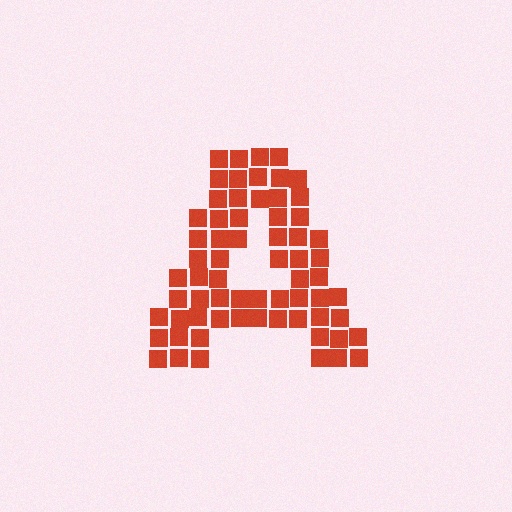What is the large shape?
The large shape is the letter A.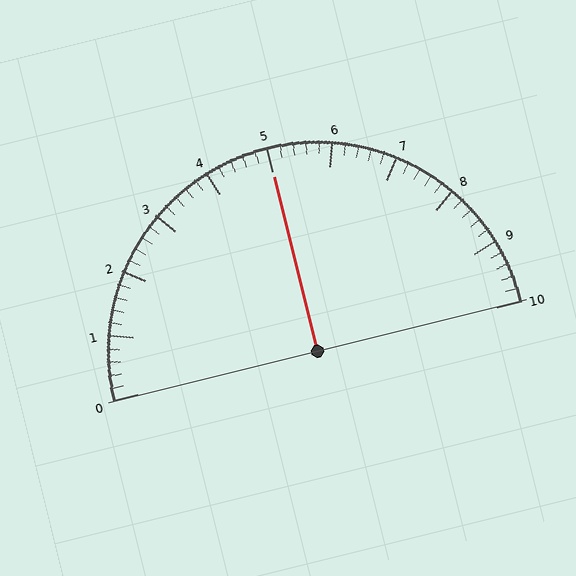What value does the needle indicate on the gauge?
The needle indicates approximately 5.0.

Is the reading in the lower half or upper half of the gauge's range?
The reading is in the upper half of the range (0 to 10).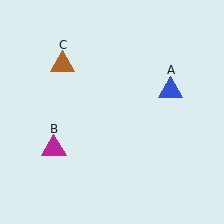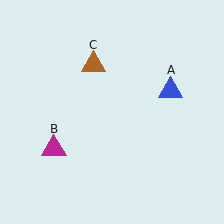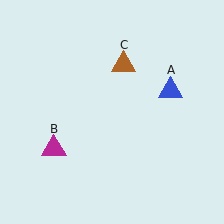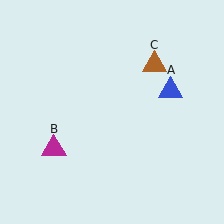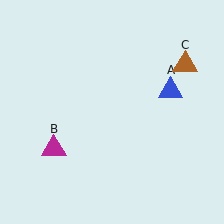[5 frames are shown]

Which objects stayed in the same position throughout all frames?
Blue triangle (object A) and magenta triangle (object B) remained stationary.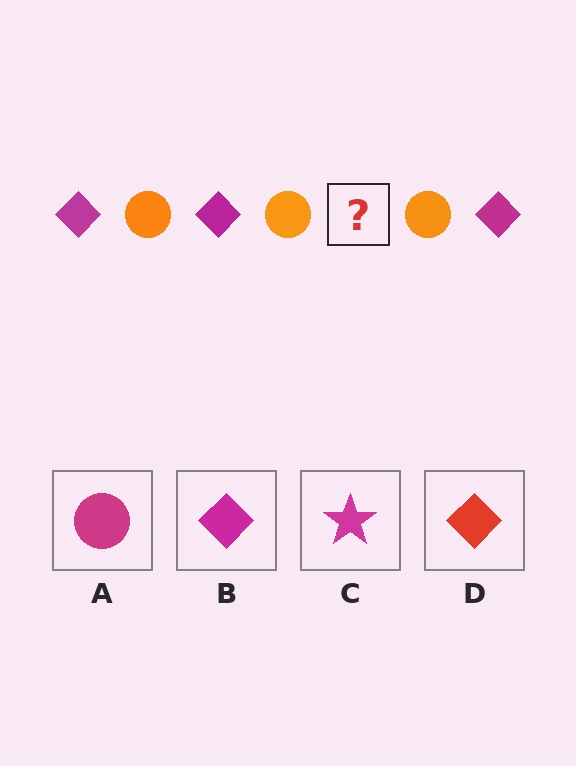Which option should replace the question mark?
Option B.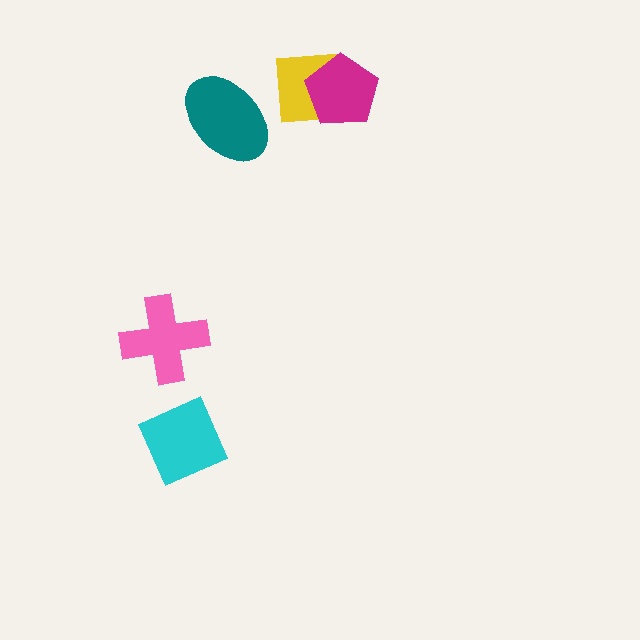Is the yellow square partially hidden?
Yes, it is partially covered by another shape.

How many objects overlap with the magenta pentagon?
1 object overlaps with the magenta pentagon.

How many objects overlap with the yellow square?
1 object overlaps with the yellow square.